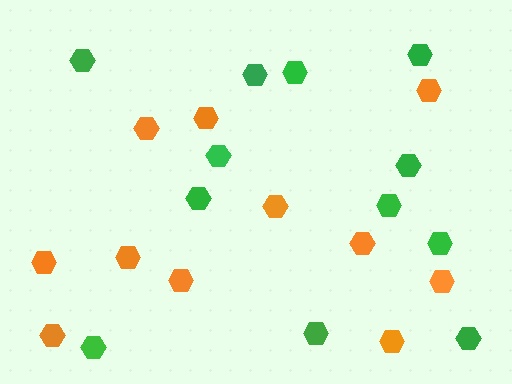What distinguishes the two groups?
There are 2 groups: one group of green hexagons (12) and one group of orange hexagons (11).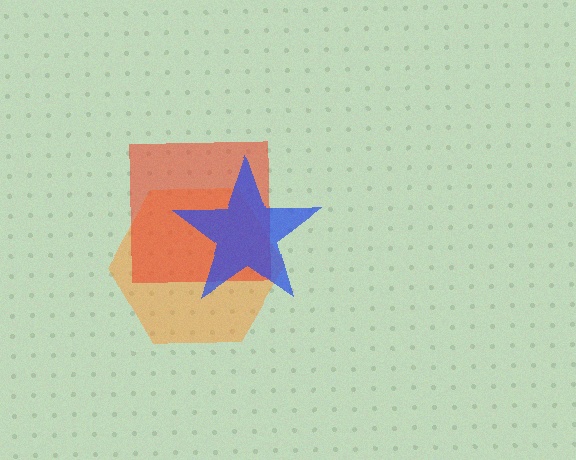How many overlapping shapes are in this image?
There are 3 overlapping shapes in the image.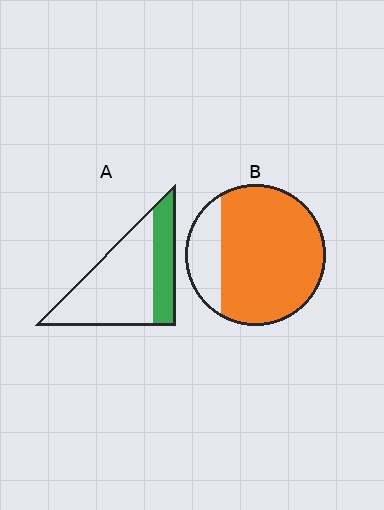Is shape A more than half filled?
No.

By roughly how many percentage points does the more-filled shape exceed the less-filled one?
By roughly 50 percentage points (B over A).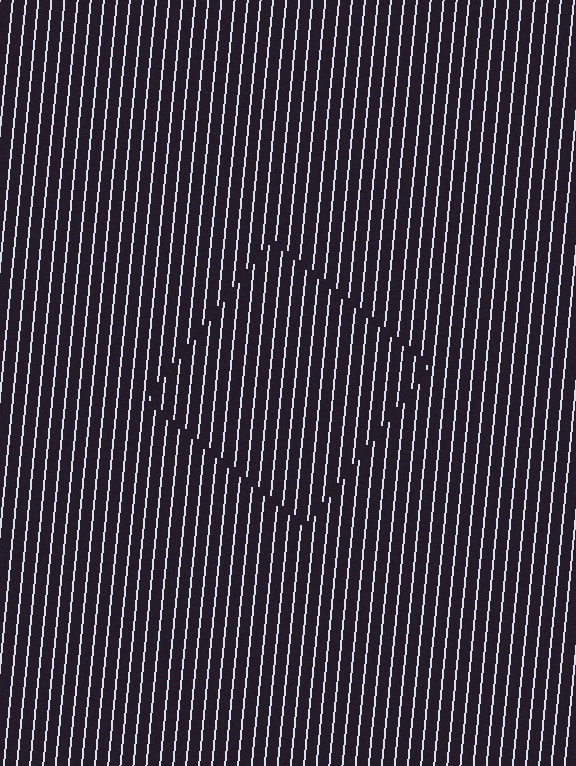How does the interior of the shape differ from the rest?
The interior of the shape contains the same grating, shifted by half a period — the contour is defined by the phase discontinuity where line-ends from the inner and outer gratings abut.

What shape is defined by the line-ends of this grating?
An illusory square. The interior of the shape contains the same grating, shifted by half a period — the contour is defined by the phase discontinuity where line-ends from the inner and outer gratings abut.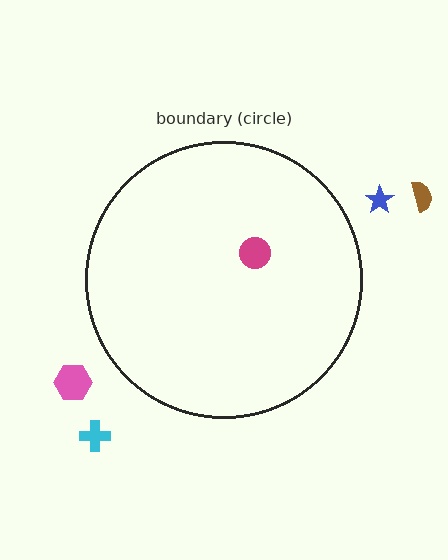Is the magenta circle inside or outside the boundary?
Inside.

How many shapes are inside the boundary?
1 inside, 4 outside.